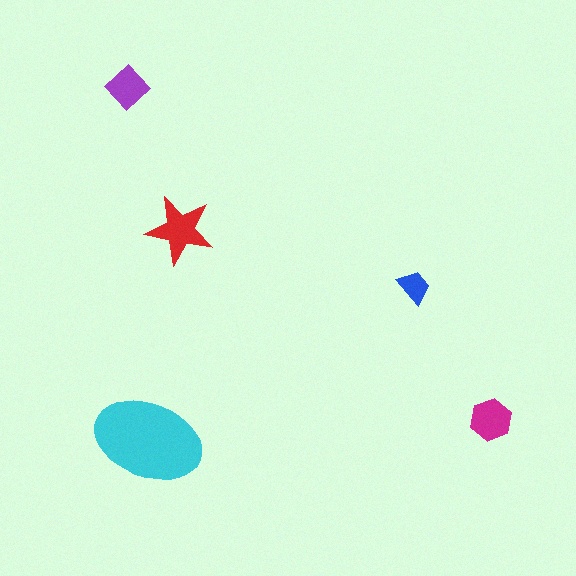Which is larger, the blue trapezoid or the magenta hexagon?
The magenta hexagon.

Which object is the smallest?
The blue trapezoid.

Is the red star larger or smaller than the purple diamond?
Larger.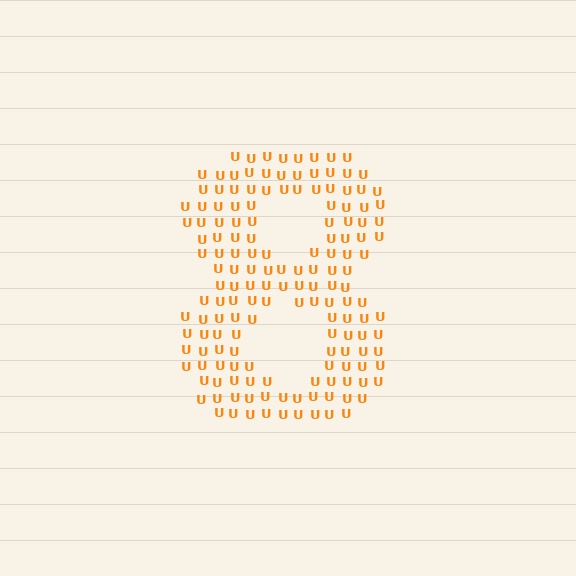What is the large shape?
The large shape is the digit 8.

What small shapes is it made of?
It is made of small letter U's.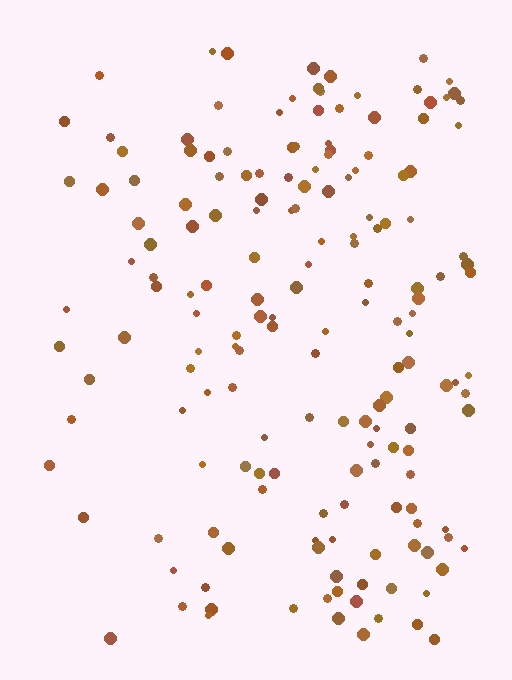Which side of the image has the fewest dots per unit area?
The left.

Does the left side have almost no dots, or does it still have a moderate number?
Still a moderate number, just noticeably fewer than the right.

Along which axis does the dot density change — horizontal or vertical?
Horizontal.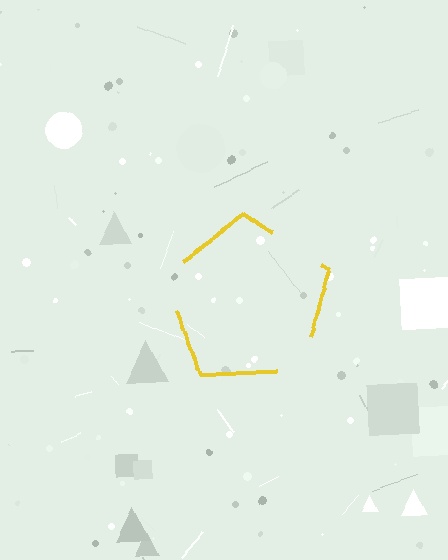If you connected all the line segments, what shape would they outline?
They would outline a pentagon.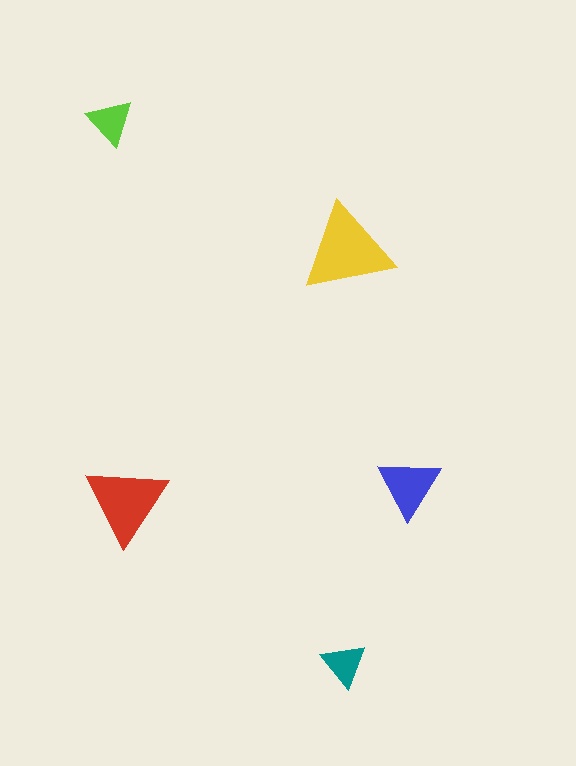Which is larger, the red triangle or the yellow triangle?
The yellow one.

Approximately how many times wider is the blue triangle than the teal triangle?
About 1.5 times wider.